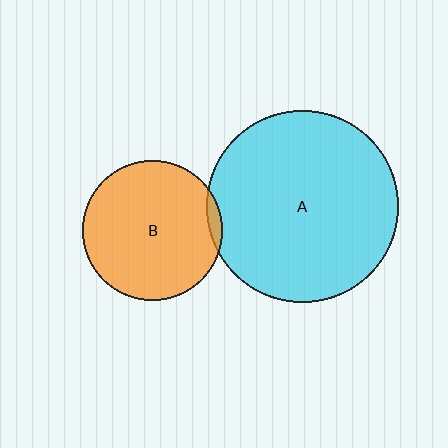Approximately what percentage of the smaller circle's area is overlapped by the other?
Approximately 5%.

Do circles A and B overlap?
Yes.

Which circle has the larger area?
Circle A (cyan).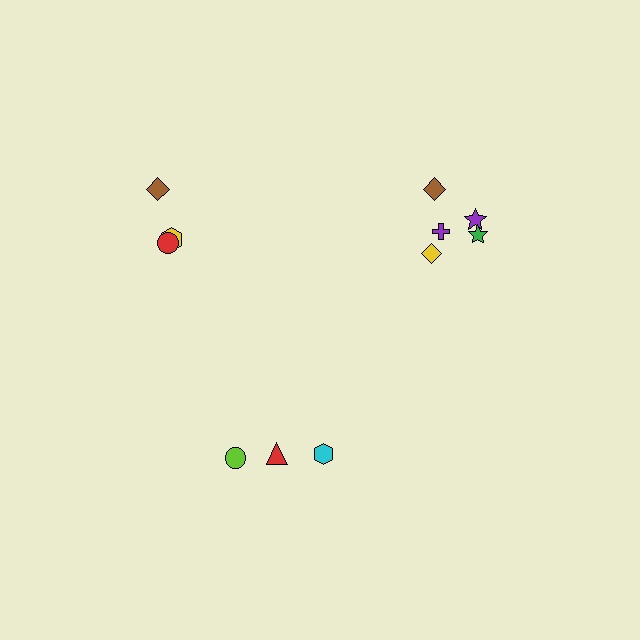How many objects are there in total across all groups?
There are 11 objects.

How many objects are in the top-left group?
There are 3 objects.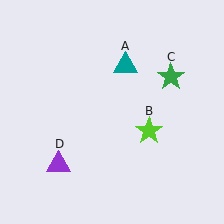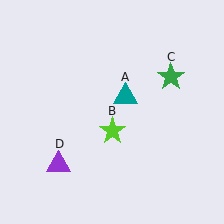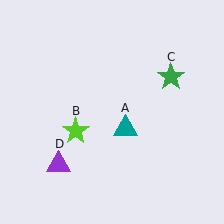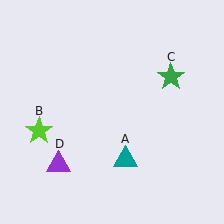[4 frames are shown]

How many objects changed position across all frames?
2 objects changed position: teal triangle (object A), lime star (object B).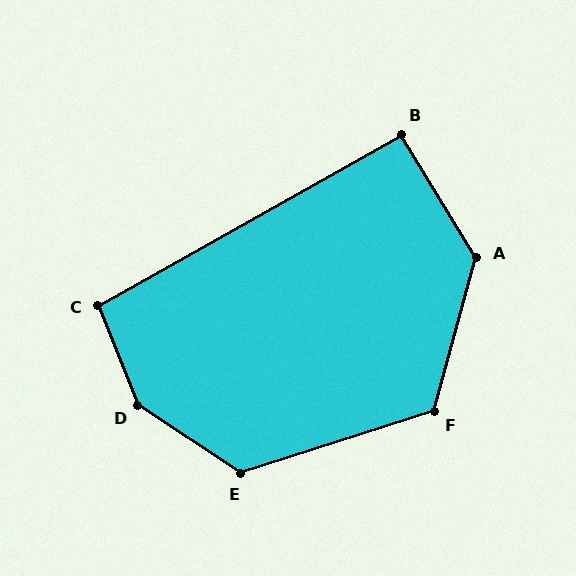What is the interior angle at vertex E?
Approximately 129 degrees (obtuse).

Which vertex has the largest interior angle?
D, at approximately 145 degrees.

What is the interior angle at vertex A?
Approximately 133 degrees (obtuse).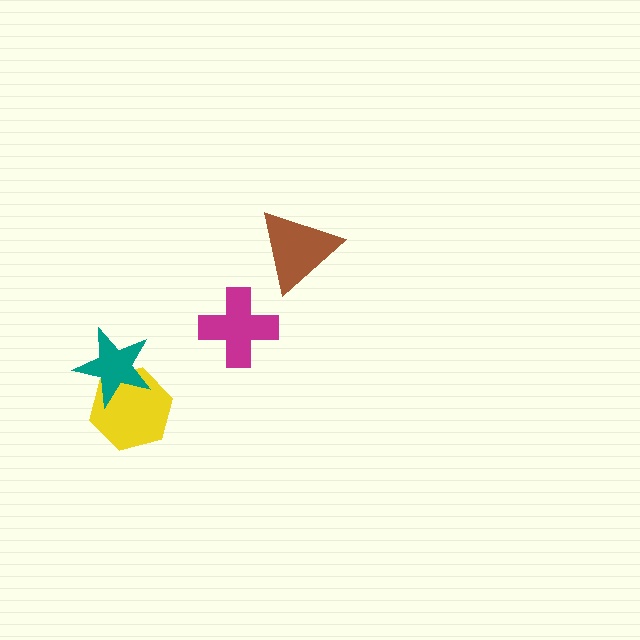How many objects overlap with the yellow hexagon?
1 object overlaps with the yellow hexagon.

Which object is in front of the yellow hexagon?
The teal star is in front of the yellow hexagon.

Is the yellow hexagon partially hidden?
Yes, it is partially covered by another shape.